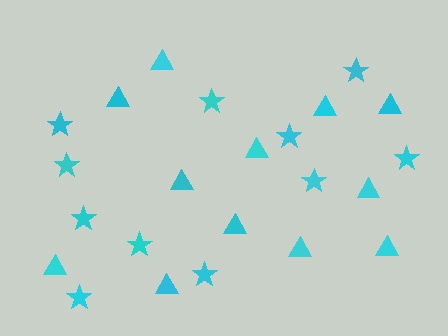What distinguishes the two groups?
There are 2 groups: one group of triangles (12) and one group of stars (11).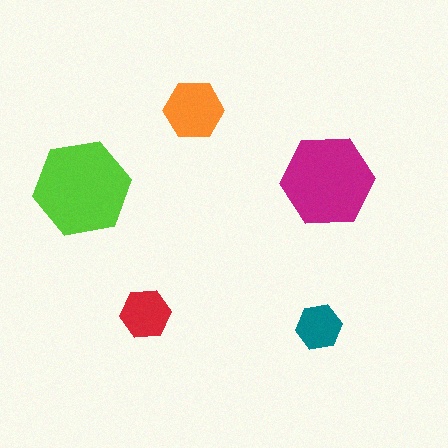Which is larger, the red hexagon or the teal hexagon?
The red one.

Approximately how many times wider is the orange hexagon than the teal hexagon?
About 1.5 times wider.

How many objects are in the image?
There are 5 objects in the image.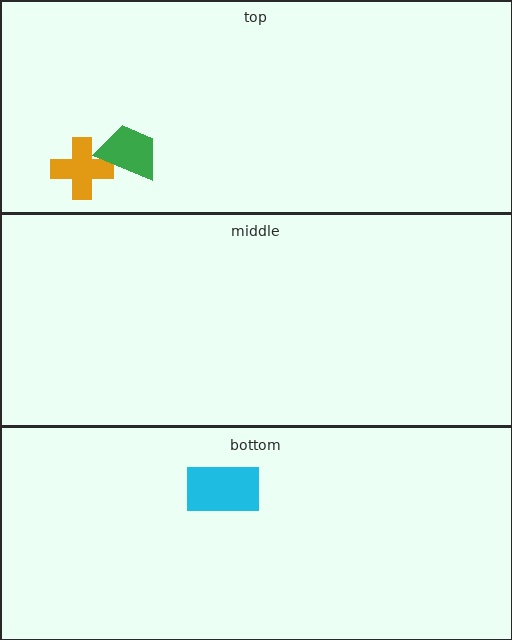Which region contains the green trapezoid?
The top region.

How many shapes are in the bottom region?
1.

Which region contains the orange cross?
The top region.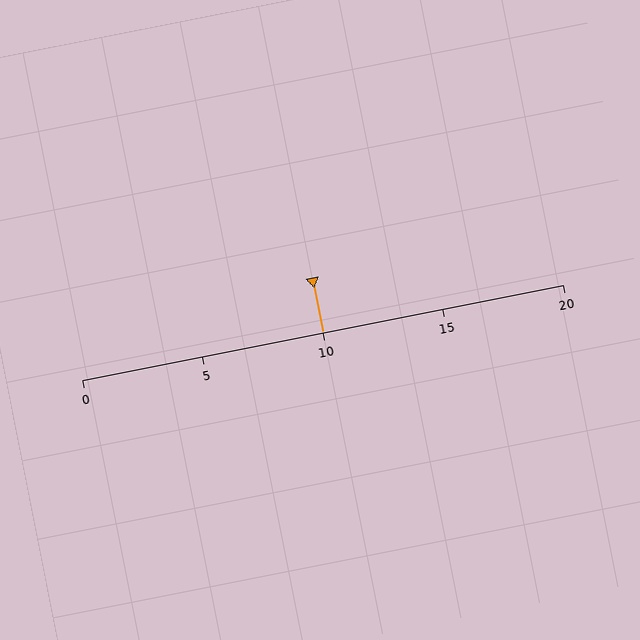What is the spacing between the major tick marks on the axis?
The major ticks are spaced 5 apart.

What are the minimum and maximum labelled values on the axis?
The axis runs from 0 to 20.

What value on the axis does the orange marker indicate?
The marker indicates approximately 10.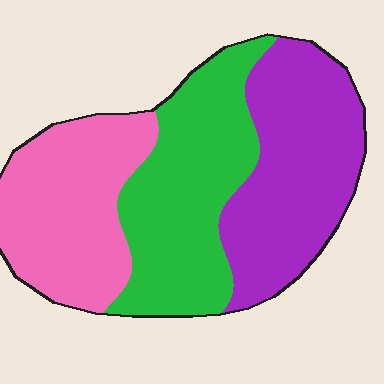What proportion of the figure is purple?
Purple covers about 35% of the figure.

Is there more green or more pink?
Green.